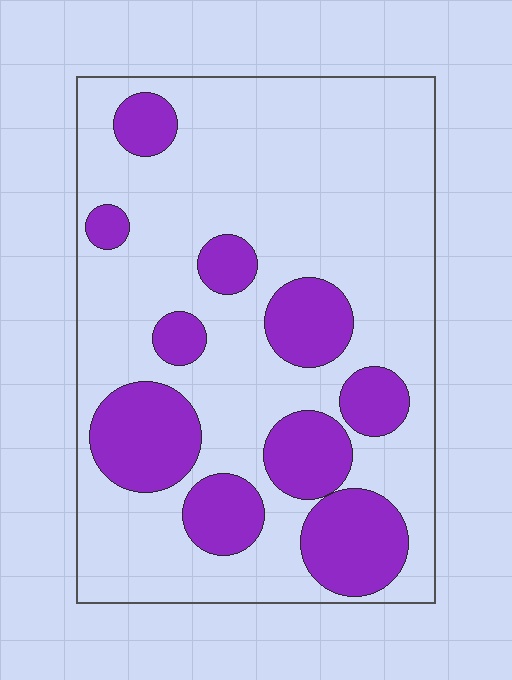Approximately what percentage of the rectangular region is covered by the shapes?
Approximately 25%.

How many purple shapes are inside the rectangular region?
10.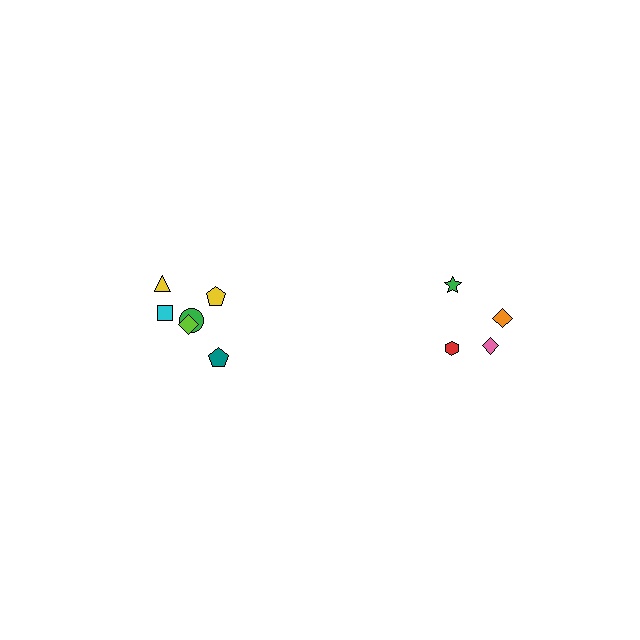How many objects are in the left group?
There are 6 objects.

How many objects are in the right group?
There are 4 objects.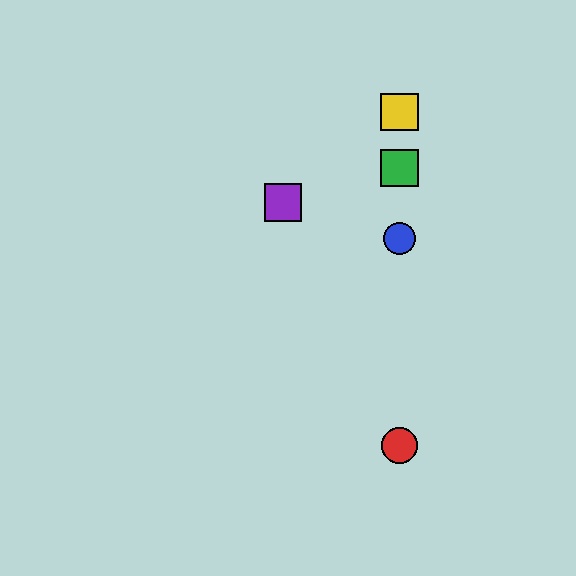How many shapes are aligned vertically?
4 shapes (the red circle, the blue circle, the green square, the yellow square) are aligned vertically.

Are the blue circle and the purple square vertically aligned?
No, the blue circle is at x≈399 and the purple square is at x≈283.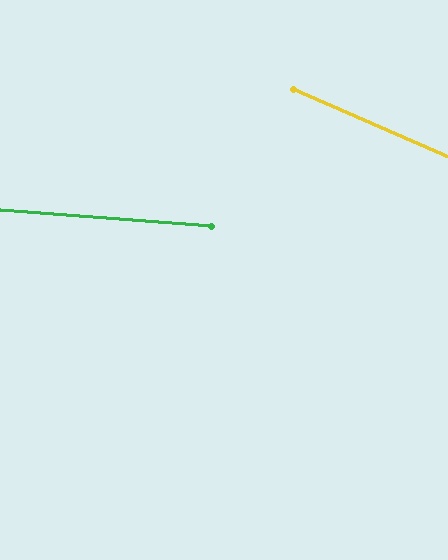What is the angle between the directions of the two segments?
Approximately 19 degrees.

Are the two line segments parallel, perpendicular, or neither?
Neither parallel nor perpendicular — they differ by about 19°.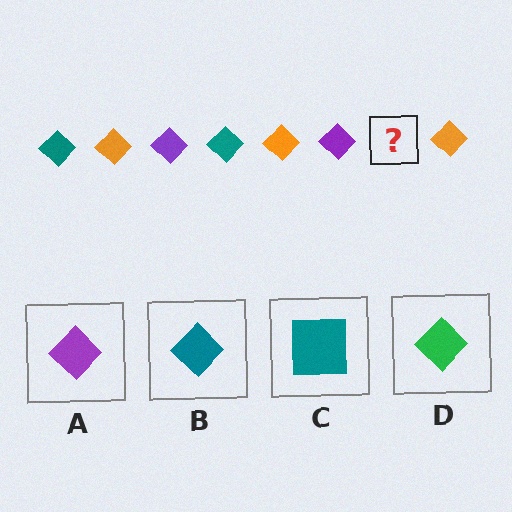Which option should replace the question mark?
Option B.